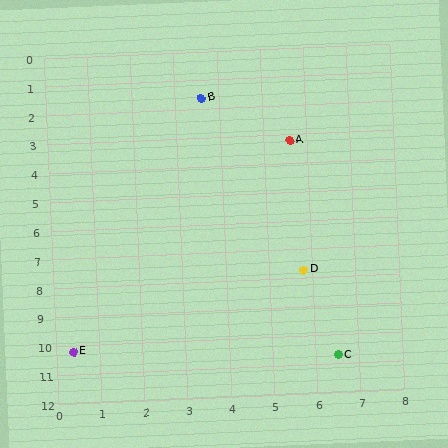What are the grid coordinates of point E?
Point E is at approximately (0.4, 10.2).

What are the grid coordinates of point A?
Point A is at approximately (5.6, 3.2).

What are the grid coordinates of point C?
Point C is at approximately (6.5, 10.7).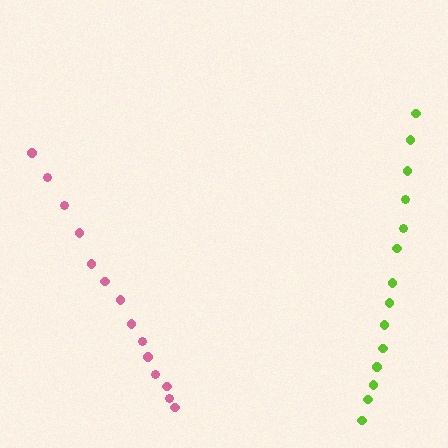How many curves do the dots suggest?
There are 2 distinct paths.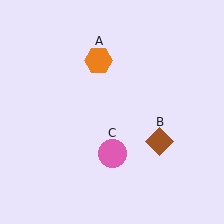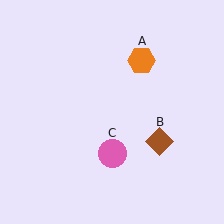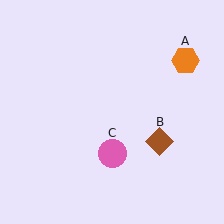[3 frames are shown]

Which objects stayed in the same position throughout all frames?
Brown diamond (object B) and pink circle (object C) remained stationary.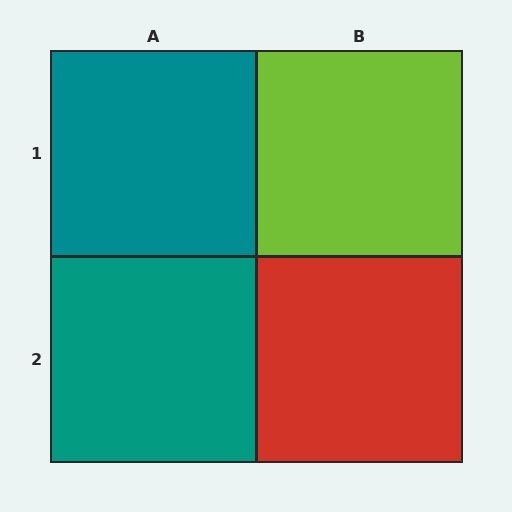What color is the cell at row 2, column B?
Red.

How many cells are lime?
1 cell is lime.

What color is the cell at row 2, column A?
Teal.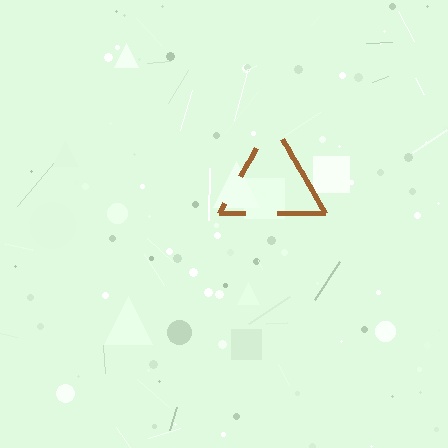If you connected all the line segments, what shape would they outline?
They would outline a triangle.